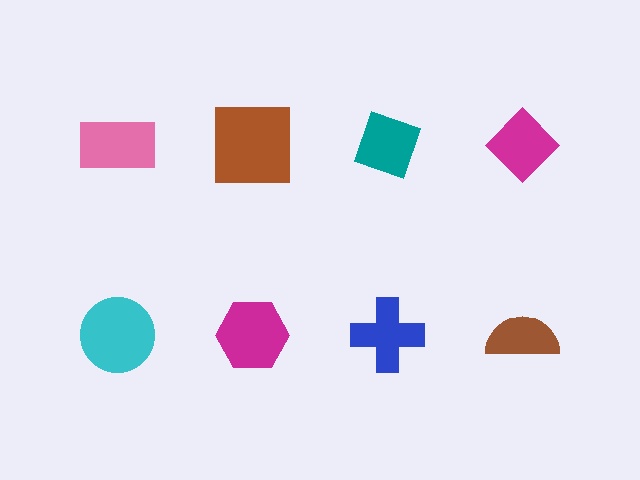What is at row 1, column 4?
A magenta diamond.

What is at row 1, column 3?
A teal diamond.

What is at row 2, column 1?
A cyan circle.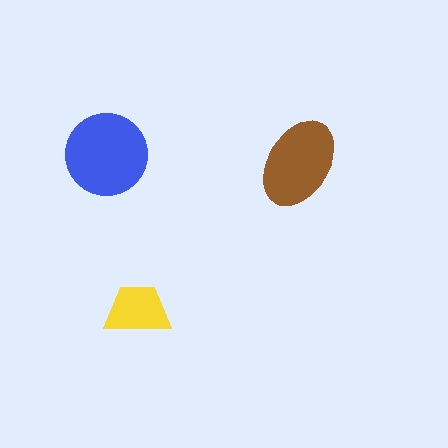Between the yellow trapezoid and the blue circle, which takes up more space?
The blue circle.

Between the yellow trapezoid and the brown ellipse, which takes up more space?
The brown ellipse.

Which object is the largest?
The blue circle.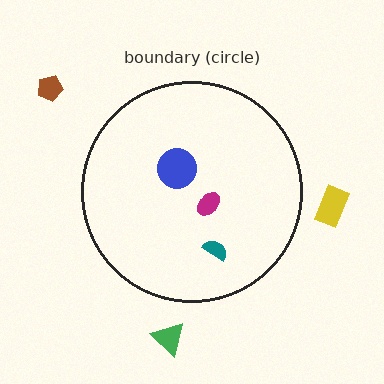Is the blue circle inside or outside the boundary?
Inside.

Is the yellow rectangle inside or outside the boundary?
Outside.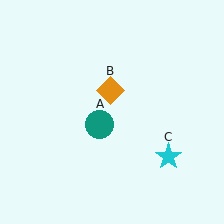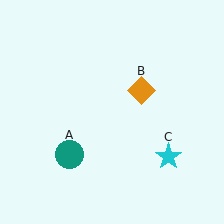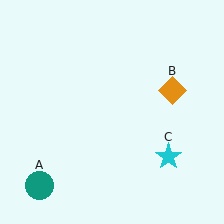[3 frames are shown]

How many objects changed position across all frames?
2 objects changed position: teal circle (object A), orange diamond (object B).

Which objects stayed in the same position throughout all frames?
Cyan star (object C) remained stationary.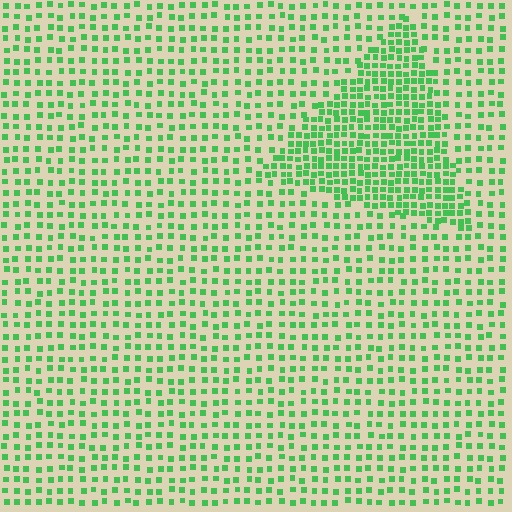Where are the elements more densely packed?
The elements are more densely packed inside the triangle boundary.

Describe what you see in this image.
The image contains small green elements arranged at two different densities. A triangle-shaped region is visible where the elements are more densely packed than the surrounding area.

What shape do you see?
I see a triangle.